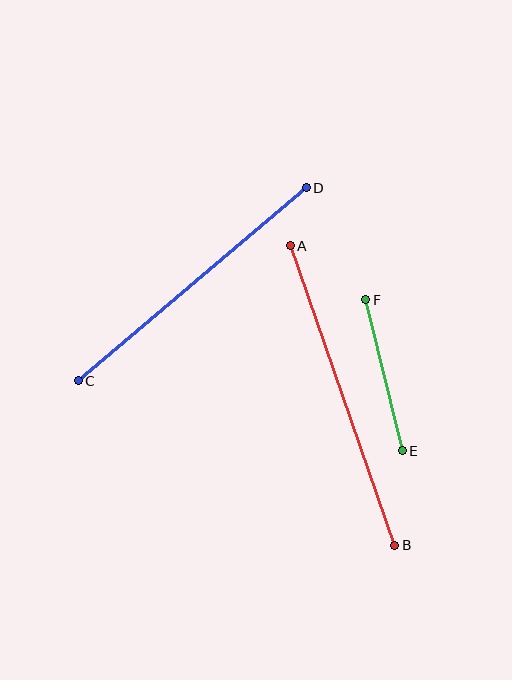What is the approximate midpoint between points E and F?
The midpoint is at approximately (384, 375) pixels.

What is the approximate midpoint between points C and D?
The midpoint is at approximately (192, 284) pixels.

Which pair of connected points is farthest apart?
Points A and B are farthest apart.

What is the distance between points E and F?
The distance is approximately 156 pixels.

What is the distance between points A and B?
The distance is approximately 317 pixels.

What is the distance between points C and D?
The distance is approximately 299 pixels.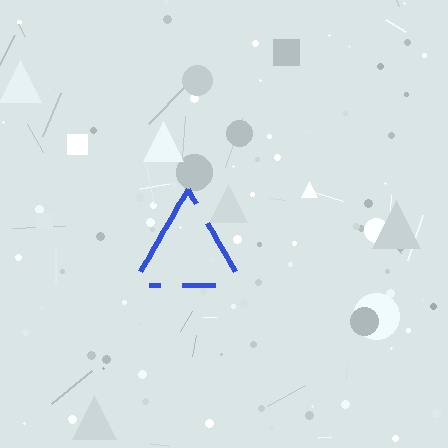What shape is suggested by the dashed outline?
The dashed outline suggests a triangle.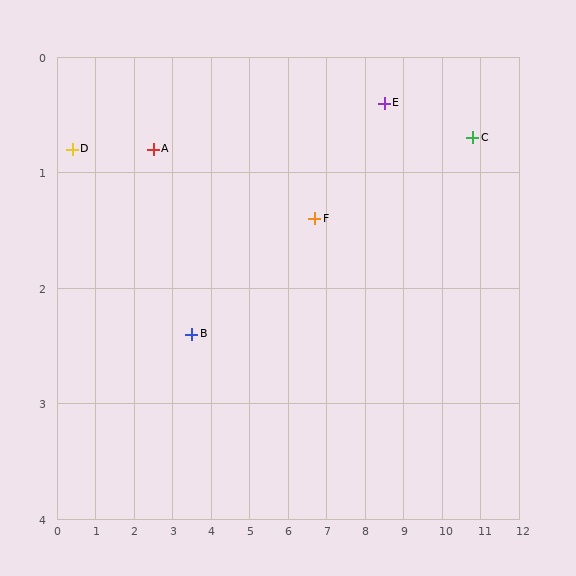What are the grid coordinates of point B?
Point B is at approximately (3.5, 2.4).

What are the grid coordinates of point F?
Point F is at approximately (6.7, 1.4).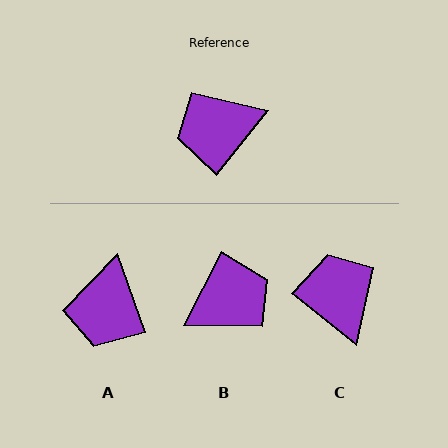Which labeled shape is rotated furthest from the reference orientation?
B, about 168 degrees away.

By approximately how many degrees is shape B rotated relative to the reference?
Approximately 168 degrees clockwise.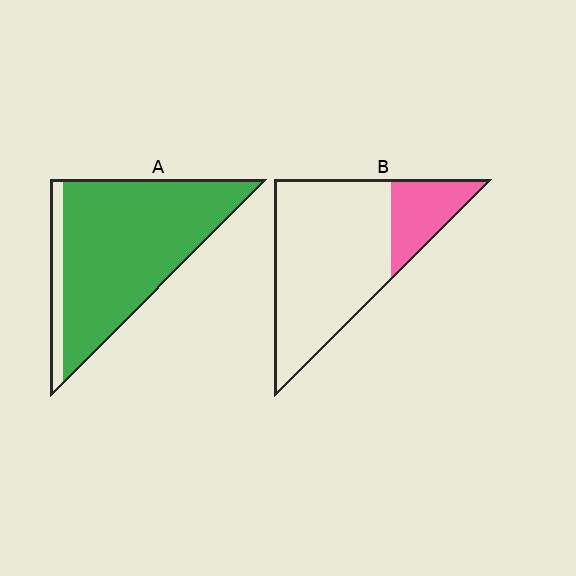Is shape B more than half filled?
No.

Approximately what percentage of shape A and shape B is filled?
A is approximately 90% and B is approximately 20%.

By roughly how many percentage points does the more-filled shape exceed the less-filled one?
By roughly 65 percentage points (A over B).